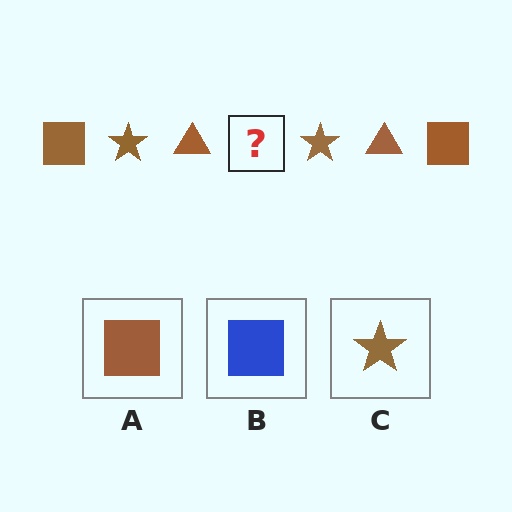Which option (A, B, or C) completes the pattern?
A.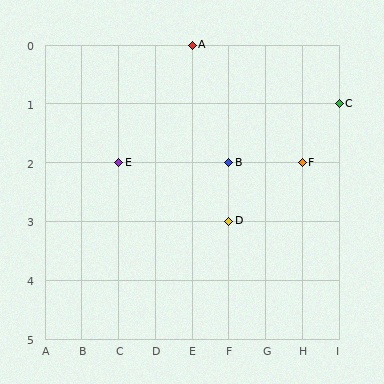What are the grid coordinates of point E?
Point E is at grid coordinates (C, 2).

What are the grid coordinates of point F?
Point F is at grid coordinates (H, 2).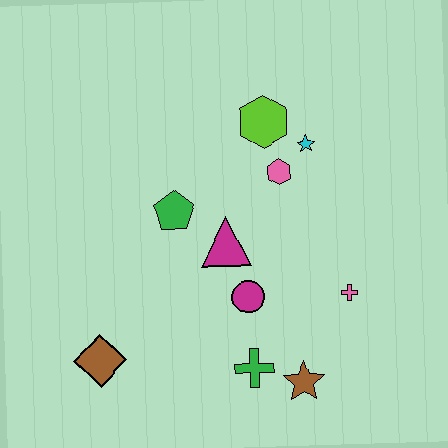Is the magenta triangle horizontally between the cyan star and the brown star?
No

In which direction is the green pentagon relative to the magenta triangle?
The green pentagon is to the left of the magenta triangle.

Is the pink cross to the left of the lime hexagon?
No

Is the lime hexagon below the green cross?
No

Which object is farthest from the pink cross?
The brown diamond is farthest from the pink cross.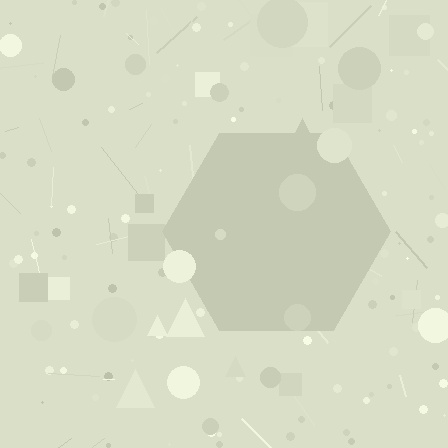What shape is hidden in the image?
A hexagon is hidden in the image.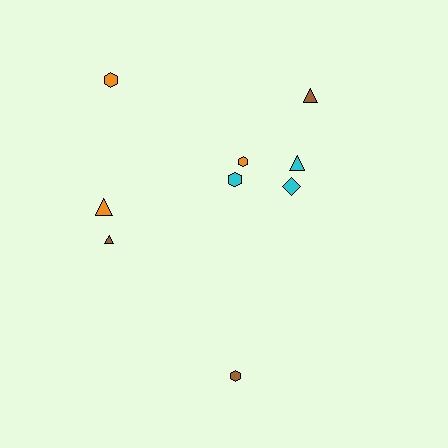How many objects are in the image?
There are 9 objects.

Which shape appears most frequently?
Triangle, with 4 objects.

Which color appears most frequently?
Cyan, with 3 objects.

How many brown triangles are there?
There are 2 brown triangles.